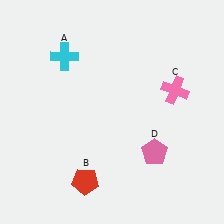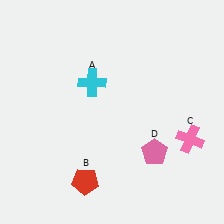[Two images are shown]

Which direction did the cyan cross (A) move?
The cyan cross (A) moved right.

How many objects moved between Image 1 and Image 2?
2 objects moved between the two images.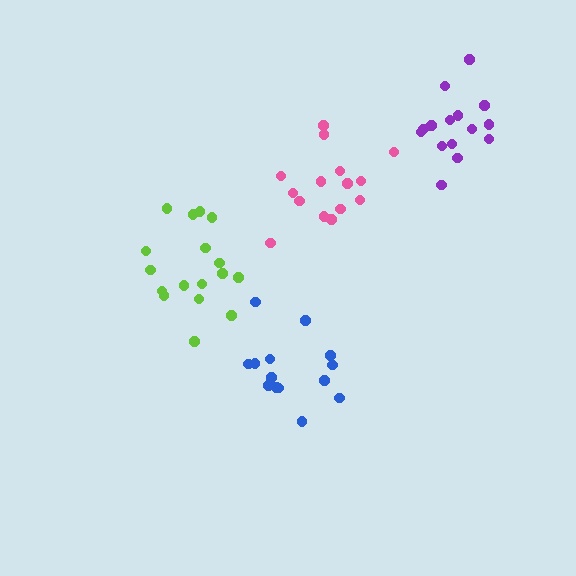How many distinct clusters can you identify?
There are 4 distinct clusters.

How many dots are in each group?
Group 1: 15 dots, Group 2: 17 dots, Group 3: 14 dots, Group 4: 15 dots (61 total).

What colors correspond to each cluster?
The clusters are colored: pink, lime, blue, purple.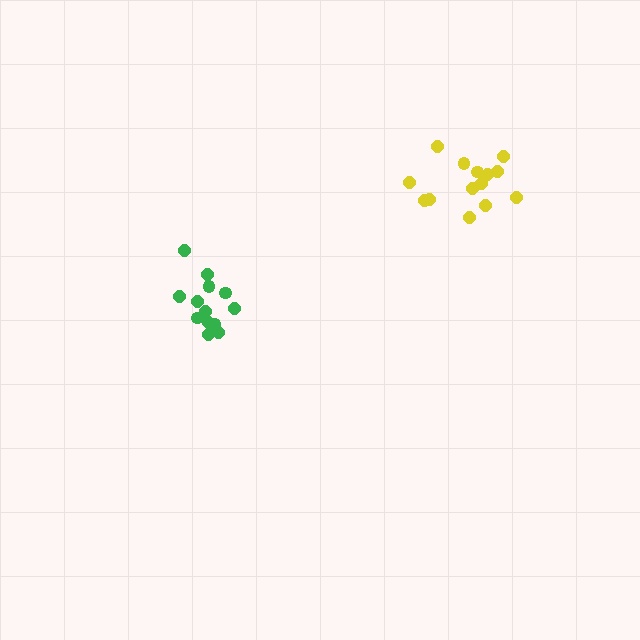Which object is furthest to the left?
The green cluster is leftmost.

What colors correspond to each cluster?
The clusters are colored: green, yellow.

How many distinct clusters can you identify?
There are 2 distinct clusters.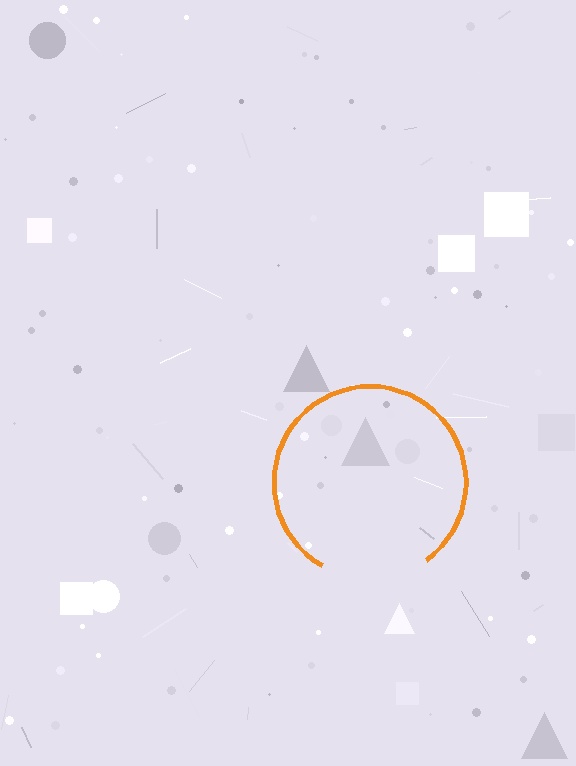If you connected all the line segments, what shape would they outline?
They would outline a circle.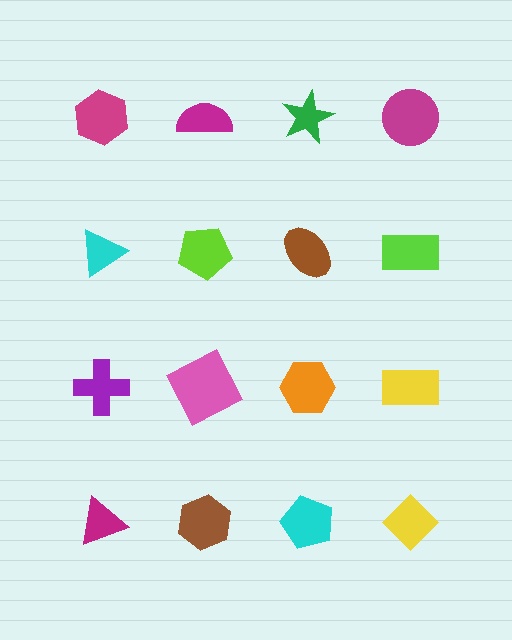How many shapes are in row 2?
4 shapes.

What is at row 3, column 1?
A purple cross.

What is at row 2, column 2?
A lime pentagon.